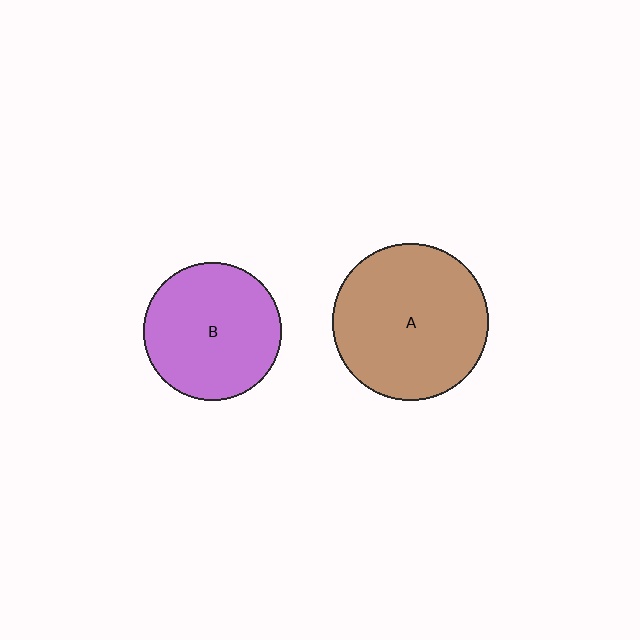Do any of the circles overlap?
No, none of the circles overlap.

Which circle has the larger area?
Circle A (brown).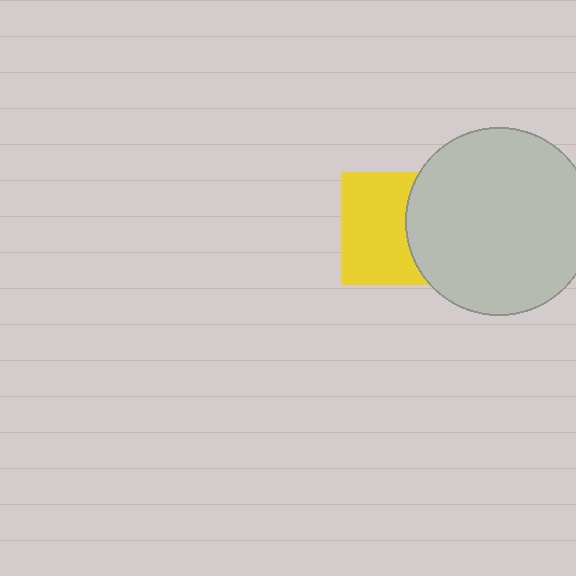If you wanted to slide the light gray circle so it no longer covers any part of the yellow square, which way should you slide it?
Slide it right — that is the most direct way to separate the two shapes.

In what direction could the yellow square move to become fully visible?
The yellow square could move left. That would shift it out from behind the light gray circle entirely.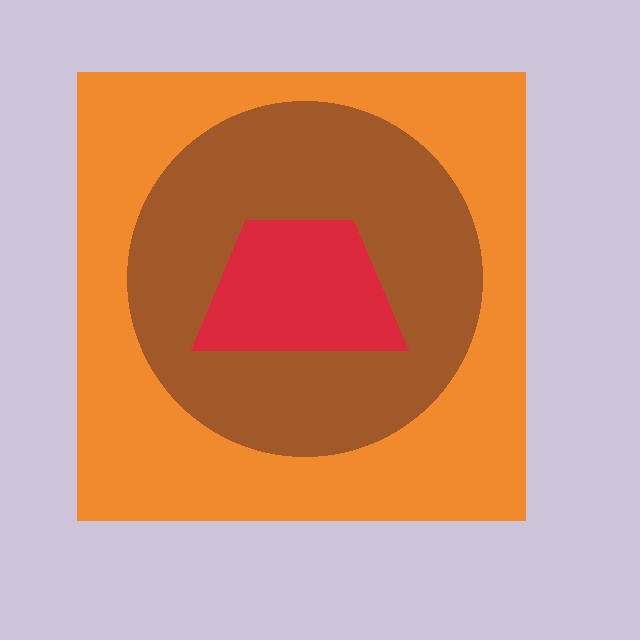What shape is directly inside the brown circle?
The red trapezoid.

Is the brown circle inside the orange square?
Yes.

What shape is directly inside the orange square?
The brown circle.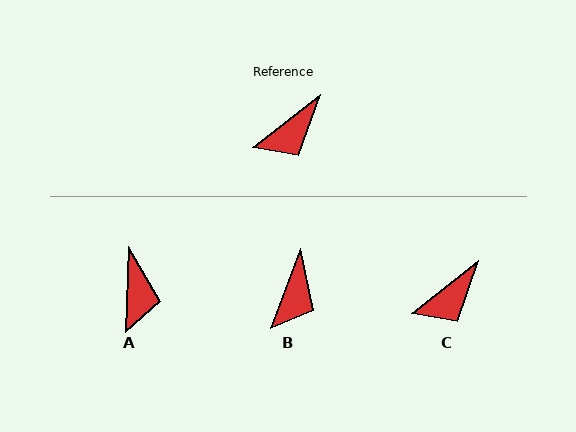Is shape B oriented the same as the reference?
No, it is off by about 32 degrees.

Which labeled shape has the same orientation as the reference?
C.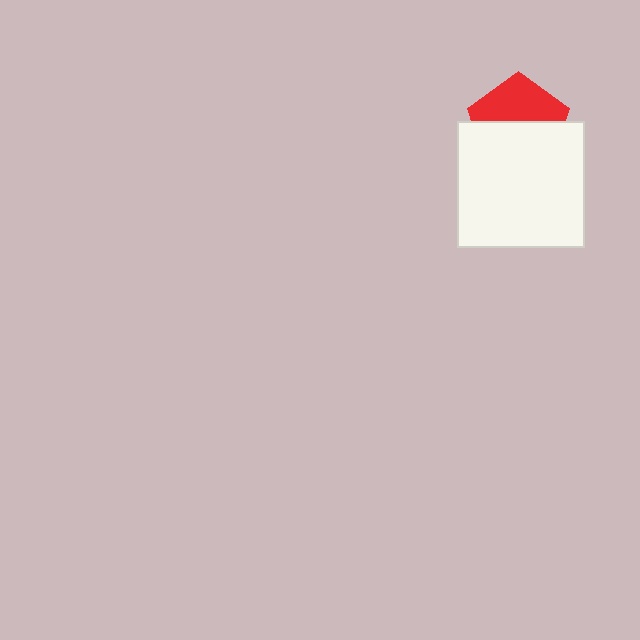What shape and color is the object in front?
The object in front is a white square.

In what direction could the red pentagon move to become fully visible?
The red pentagon could move up. That would shift it out from behind the white square entirely.